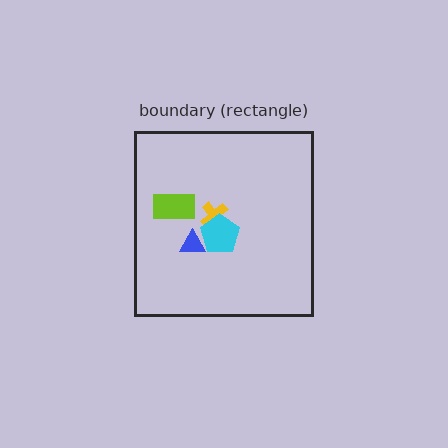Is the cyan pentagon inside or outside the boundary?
Inside.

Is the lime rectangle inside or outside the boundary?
Inside.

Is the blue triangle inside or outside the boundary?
Inside.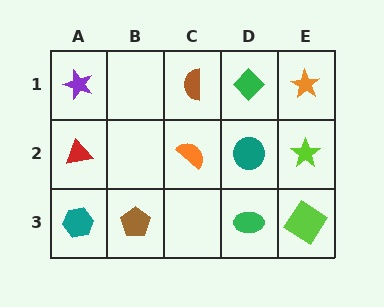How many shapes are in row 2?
4 shapes.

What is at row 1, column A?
A purple star.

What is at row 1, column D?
A green diamond.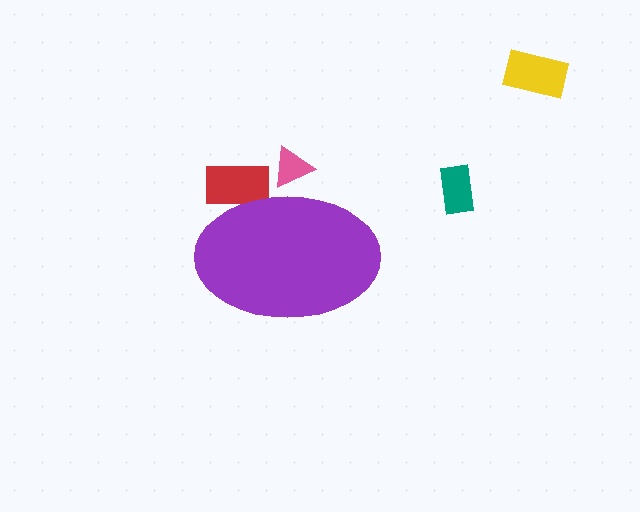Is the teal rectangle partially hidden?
No, the teal rectangle is fully visible.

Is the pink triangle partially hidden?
Yes, the pink triangle is partially hidden behind the purple ellipse.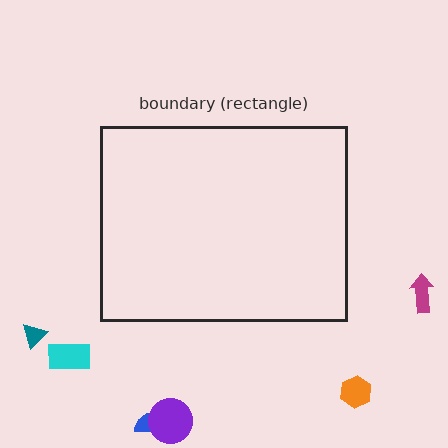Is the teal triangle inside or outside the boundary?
Outside.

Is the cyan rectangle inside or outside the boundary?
Outside.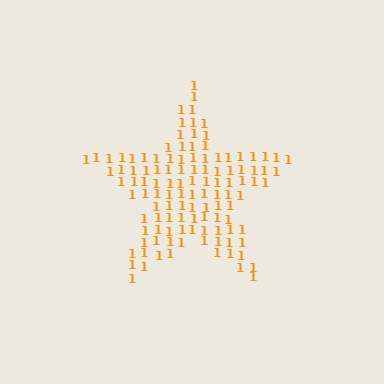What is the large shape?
The large shape is a star.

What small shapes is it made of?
It is made of small digit 1's.